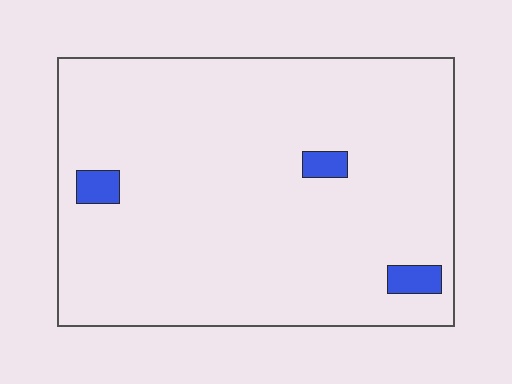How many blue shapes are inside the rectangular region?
3.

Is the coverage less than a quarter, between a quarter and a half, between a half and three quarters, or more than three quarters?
Less than a quarter.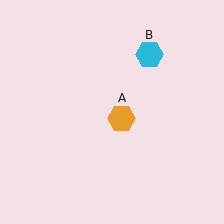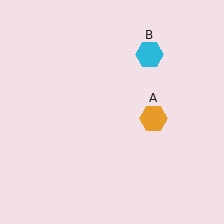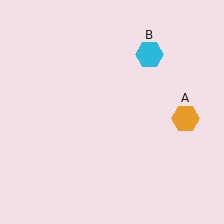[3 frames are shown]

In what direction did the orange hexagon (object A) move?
The orange hexagon (object A) moved right.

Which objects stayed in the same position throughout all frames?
Cyan hexagon (object B) remained stationary.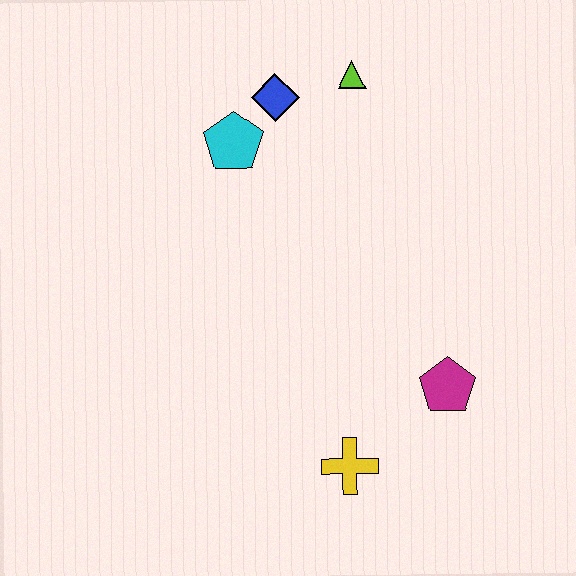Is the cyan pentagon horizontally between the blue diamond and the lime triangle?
No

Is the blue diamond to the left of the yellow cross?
Yes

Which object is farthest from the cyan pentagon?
The yellow cross is farthest from the cyan pentagon.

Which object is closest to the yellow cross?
The magenta pentagon is closest to the yellow cross.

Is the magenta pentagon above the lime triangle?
No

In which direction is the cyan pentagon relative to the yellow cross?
The cyan pentagon is above the yellow cross.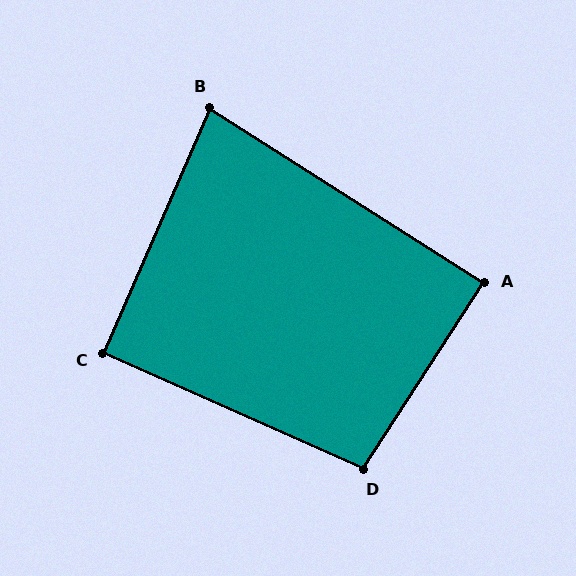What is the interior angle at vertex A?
Approximately 89 degrees (approximately right).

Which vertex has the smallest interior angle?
B, at approximately 81 degrees.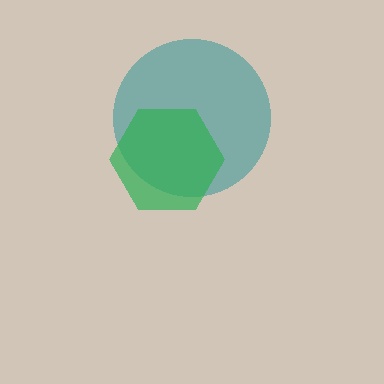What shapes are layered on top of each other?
The layered shapes are: a teal circle, a green hexagon.